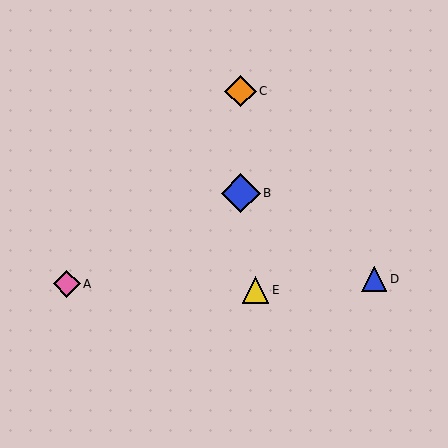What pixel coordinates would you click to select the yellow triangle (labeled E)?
Click at (256, 290) to select the yellow triangle E.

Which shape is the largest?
The blue diamond (labeled B) is the largest.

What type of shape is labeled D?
Shape D is a blue triangle.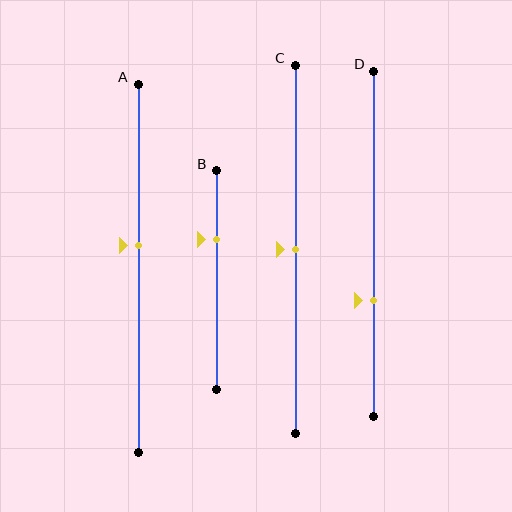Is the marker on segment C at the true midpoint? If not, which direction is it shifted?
Yes, the marker on segment C is at the true midpoint.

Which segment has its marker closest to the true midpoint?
Segment C has its marker closest to the true midpoint.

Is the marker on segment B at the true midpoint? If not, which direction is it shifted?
No, the marker on segment B is shifted upward by about 19% of the segment length.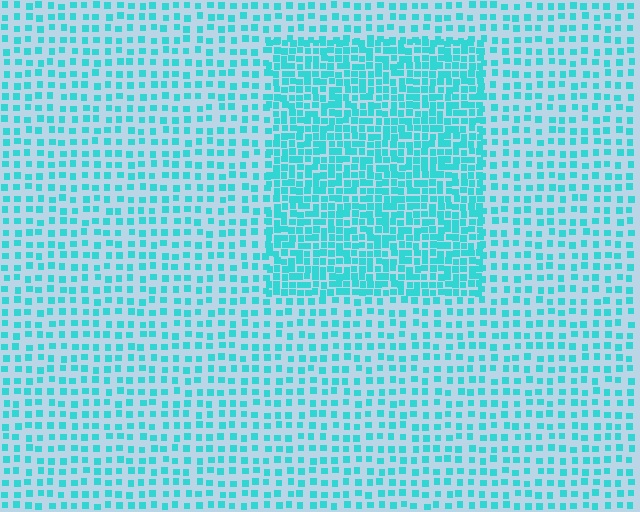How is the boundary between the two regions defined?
The boundary is defined by a change in element density (approximately 2.1x ratio). All elements are the same color, size, and shape.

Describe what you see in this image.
The image contains small cyan elements arranged at two different densities. A rectangle-shaped region is visible where the elements are more densely packed than the surrounding area.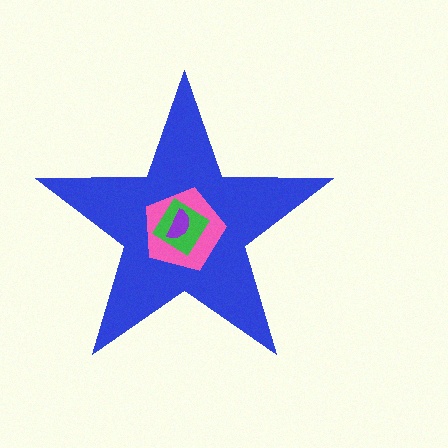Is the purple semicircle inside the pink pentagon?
Yes.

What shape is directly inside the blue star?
The pink pentagon.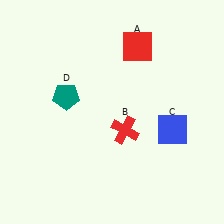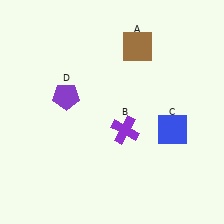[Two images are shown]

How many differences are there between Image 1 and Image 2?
There are 3 differences between the two images.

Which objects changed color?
A changed from red to brown. B changed from red to purple. D changed from teal to purple.